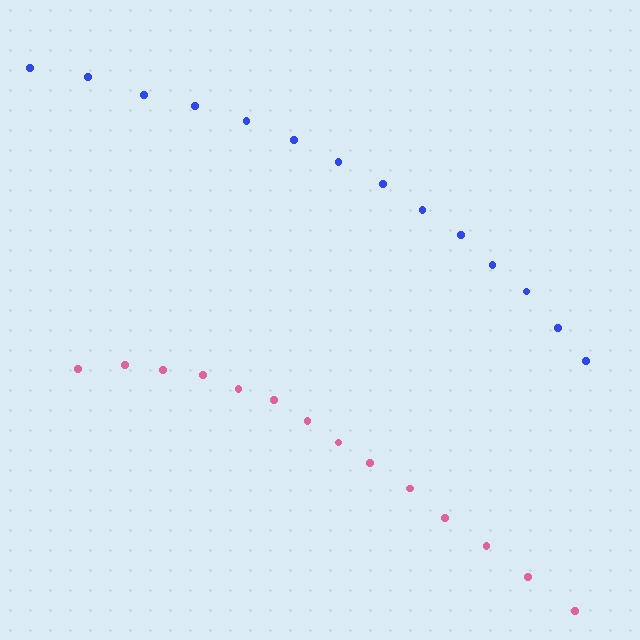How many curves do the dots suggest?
There are 2 distinct paths.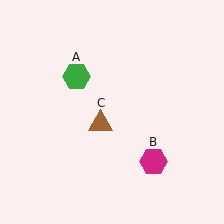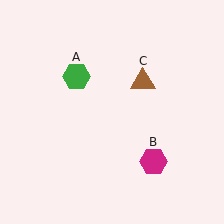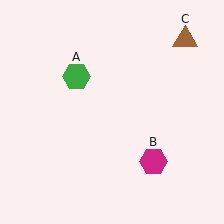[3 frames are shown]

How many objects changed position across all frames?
1 object changed position: brown triangle (object C).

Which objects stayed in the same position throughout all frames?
Green hexagon (object A) and magenta hexagon (object B) remained stationary.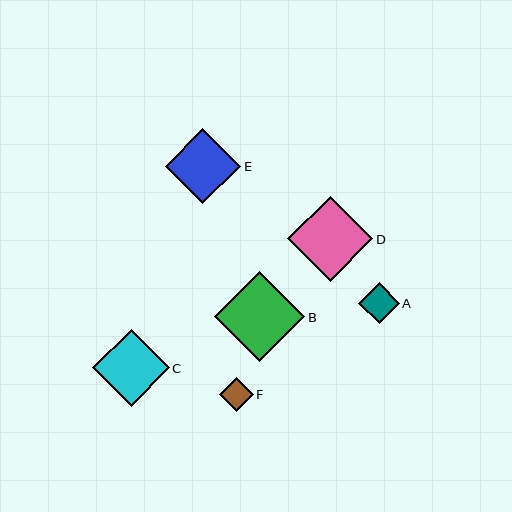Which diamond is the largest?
Diamond B is the largest with a size of approximately 90 pixels.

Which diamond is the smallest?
Diamond F is the smallest with a size of approximately 33 pixels.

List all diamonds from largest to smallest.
From largest to smallest: B, D, C, E, A, F.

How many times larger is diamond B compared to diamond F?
Diamond B is approximately 2.7 times the size of diamond F.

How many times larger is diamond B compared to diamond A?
Diamond B is approximately 2.2 times the size of diamond A.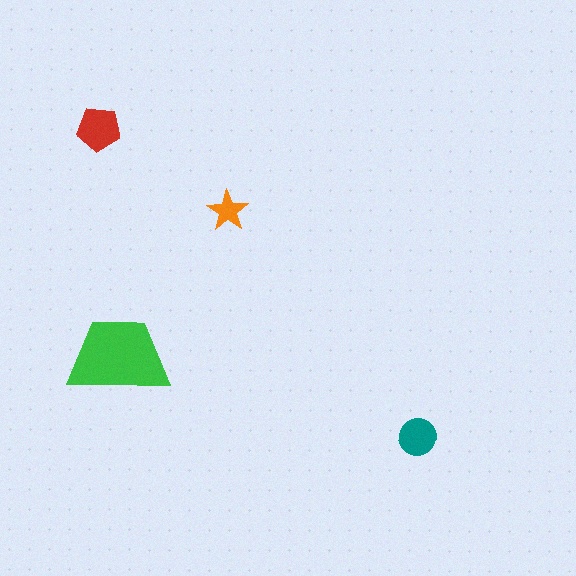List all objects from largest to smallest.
The green trapezoid, the red pentagon, the teal circle, the orange star.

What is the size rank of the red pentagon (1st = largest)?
2nd.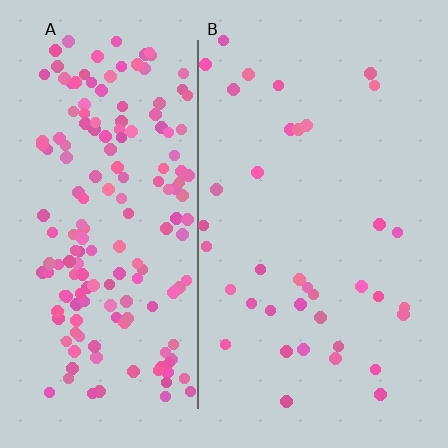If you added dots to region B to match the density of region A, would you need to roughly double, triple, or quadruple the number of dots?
Approximately quadruple.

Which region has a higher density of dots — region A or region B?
A (the left).